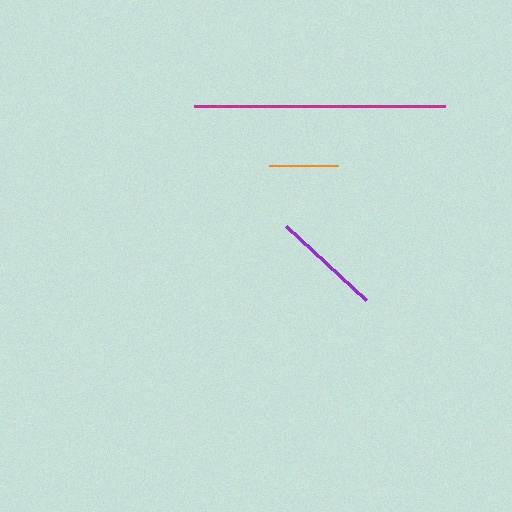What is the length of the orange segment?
The orange segment is approximately 69 pixels long.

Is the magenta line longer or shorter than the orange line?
The magenta line is longer than the orange line.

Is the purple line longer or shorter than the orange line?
The purple line is longer than the orange line.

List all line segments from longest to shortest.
From longest to shortest: magenta, purple, orange.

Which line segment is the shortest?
The orange line is the shortest at approximately 69 pixels.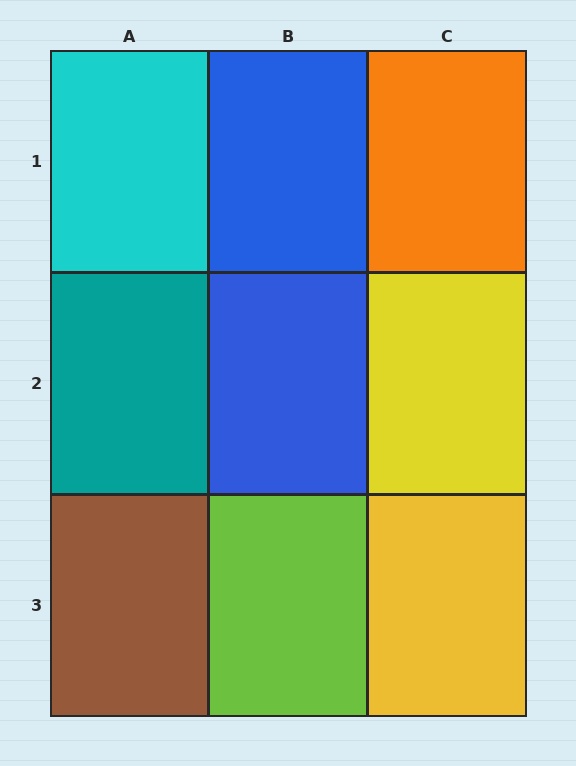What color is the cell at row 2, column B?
Blue.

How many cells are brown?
1 cell is brown.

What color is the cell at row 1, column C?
Orange.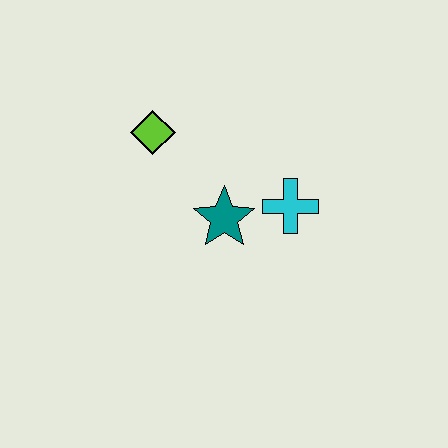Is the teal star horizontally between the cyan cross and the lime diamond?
Yes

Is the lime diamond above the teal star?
Yes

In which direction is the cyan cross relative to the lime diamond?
The cyan cross is to the right of the lime diamond.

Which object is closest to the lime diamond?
The teal star is closest to the lime diamond.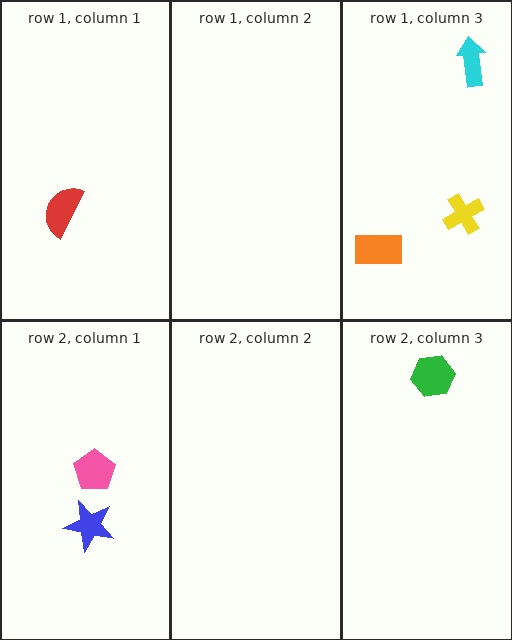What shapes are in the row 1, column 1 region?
The red semicircle.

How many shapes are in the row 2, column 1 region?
2.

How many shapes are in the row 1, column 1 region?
1.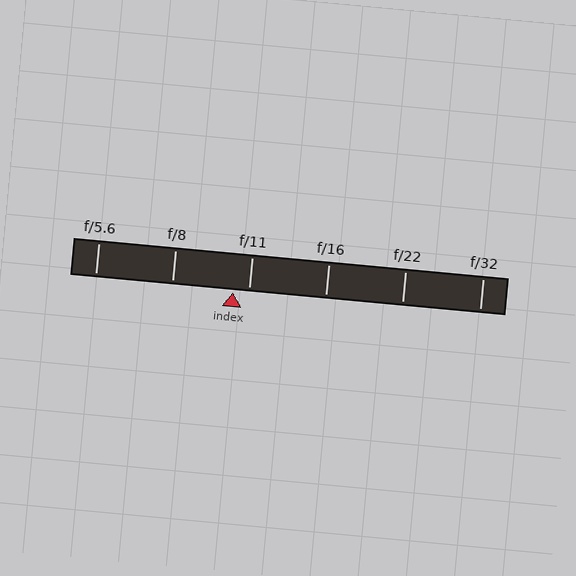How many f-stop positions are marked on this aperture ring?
There are 6 f-stop positions marked.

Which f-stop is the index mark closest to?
The index mark is closest to f/11.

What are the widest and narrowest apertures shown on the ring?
The widest aperture shown is f/5.6 and the narrowest is f/32.